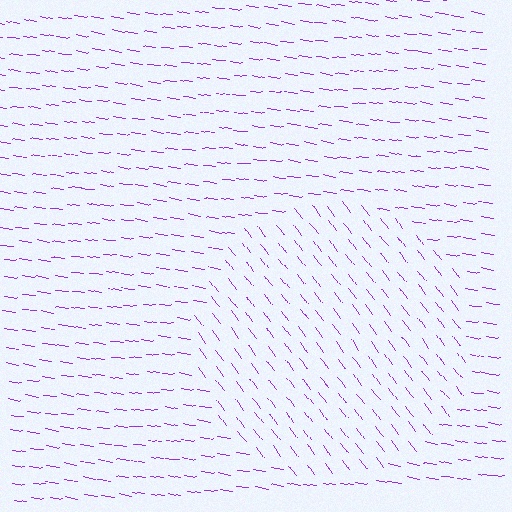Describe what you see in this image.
The image is filled with small purple line segments. A circle region in the image has lines oriented differently from the surrounding lines, creating a visible texture boundary.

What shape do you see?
I see a circle.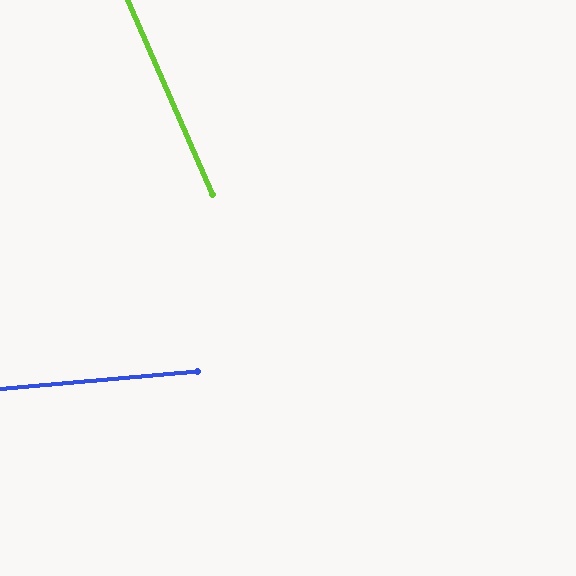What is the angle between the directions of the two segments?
Approximately 72 degrees.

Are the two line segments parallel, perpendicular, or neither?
Neither parallel nor perpendicular — they differ by about 72°.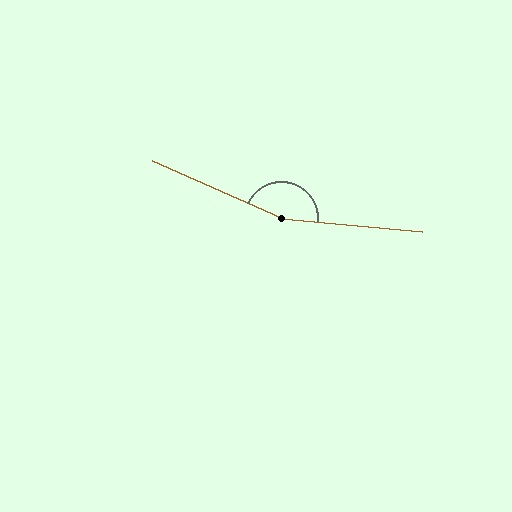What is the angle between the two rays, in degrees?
Approximately 161 degrees.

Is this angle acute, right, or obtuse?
It is obtuse.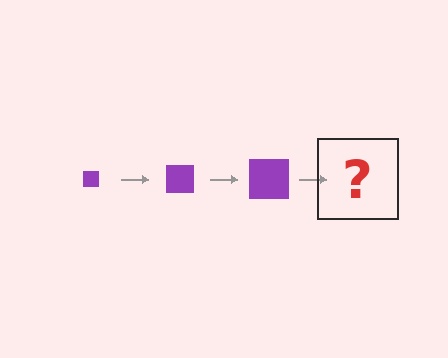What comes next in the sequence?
The next element should be a purple square, larger than the previous one.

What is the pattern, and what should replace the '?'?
The pattern is that the square gets progressively larger each step. The '?' should be a purple square, larger than the previous one.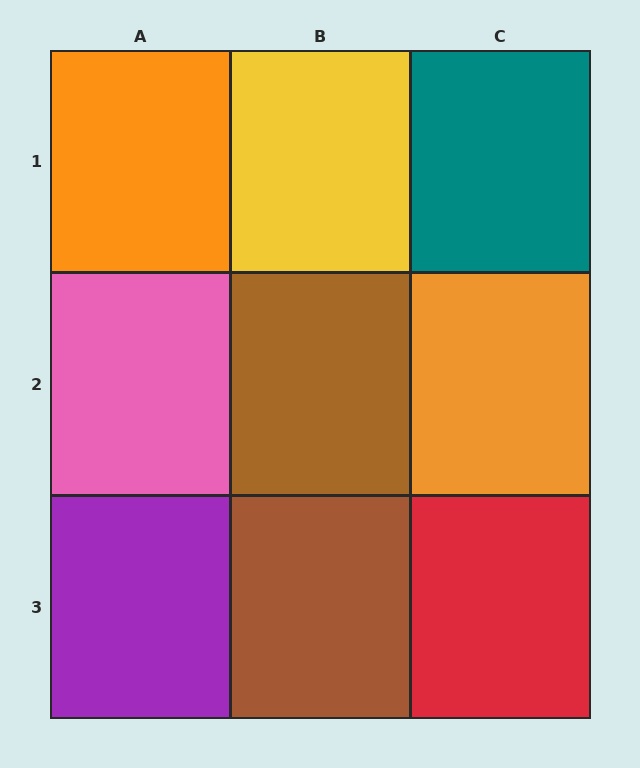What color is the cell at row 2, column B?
Brown.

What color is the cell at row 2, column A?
Pink.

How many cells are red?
1 cell is red.